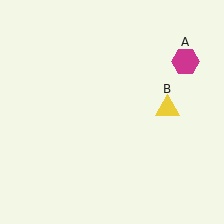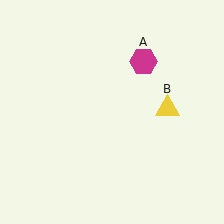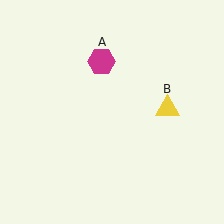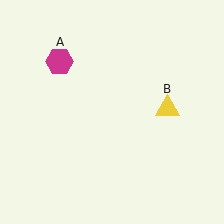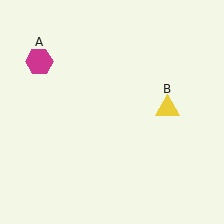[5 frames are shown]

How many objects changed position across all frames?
1 object changed position: magenta hexagon (object A).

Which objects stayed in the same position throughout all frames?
Yellow triangle (object B) remained stationary.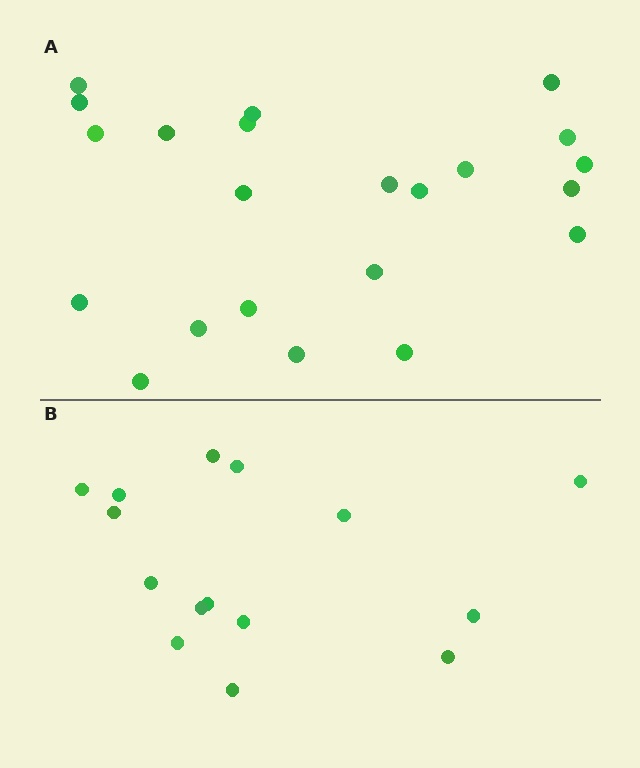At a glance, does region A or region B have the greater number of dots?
Region A (the top region) has more dots.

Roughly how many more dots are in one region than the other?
Region A has roughly 8 or so more dots than region B.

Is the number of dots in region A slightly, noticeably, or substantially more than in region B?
Region A has substantially more. The ratio is roughly 1.5 to 1.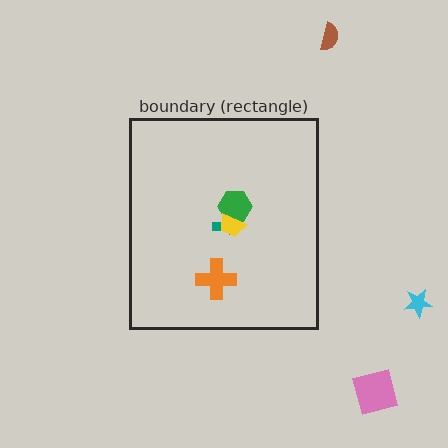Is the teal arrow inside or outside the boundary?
Inside.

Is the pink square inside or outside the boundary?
Outside.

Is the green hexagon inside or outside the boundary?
Inside.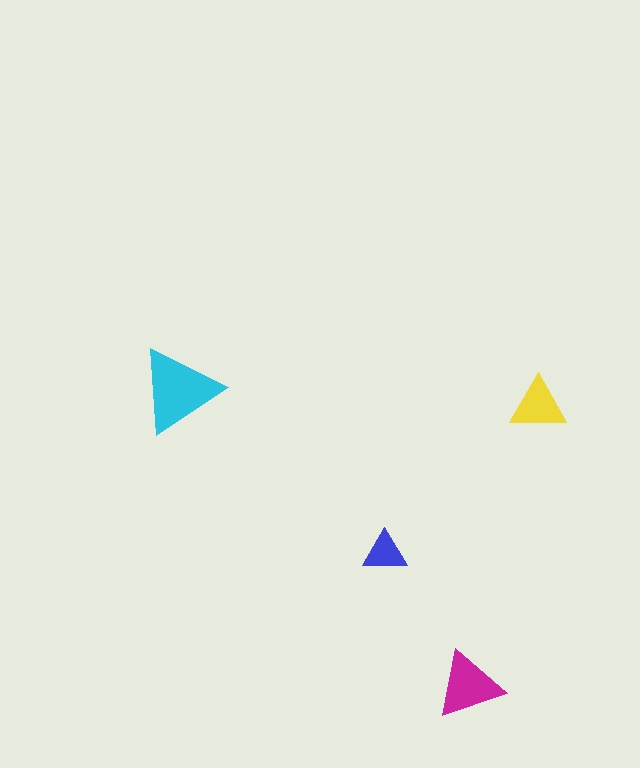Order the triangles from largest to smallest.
the cyan one, the magenta one, the yellow one, the blue one.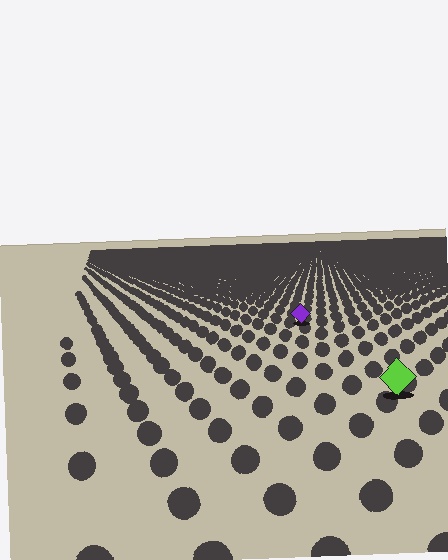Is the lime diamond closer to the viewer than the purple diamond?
Yes. The lime diamond is closer — you can tell from the texture gradient: the ground texture is coarser near it.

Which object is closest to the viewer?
The lime diamond is closest. The texture marks near it are larger and more spread out.